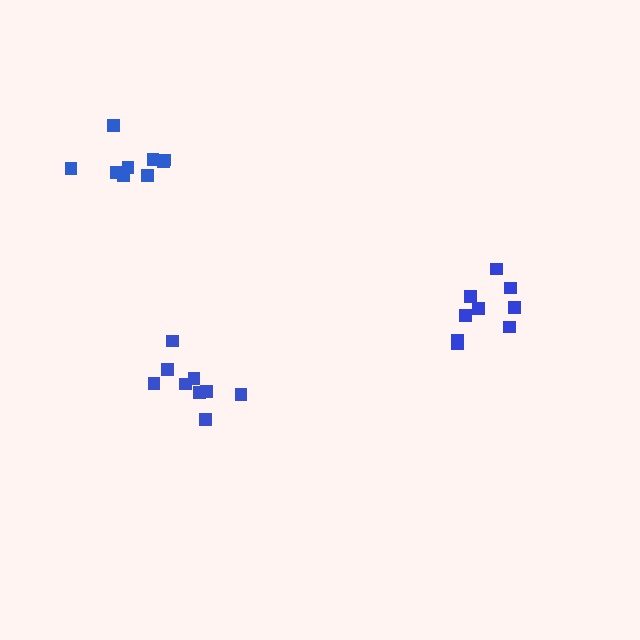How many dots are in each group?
Group 1: 9 dots, Group 2: 9 dots, Group 3: 9 dots (27 total).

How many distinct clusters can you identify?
There are 3 distinct clusters.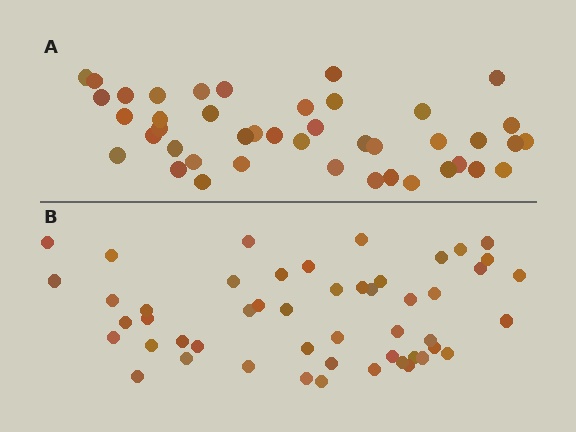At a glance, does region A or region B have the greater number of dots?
Region B (the bottom region) has more dots.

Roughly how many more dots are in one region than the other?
Region B has roughly 8 or so more dots than region A.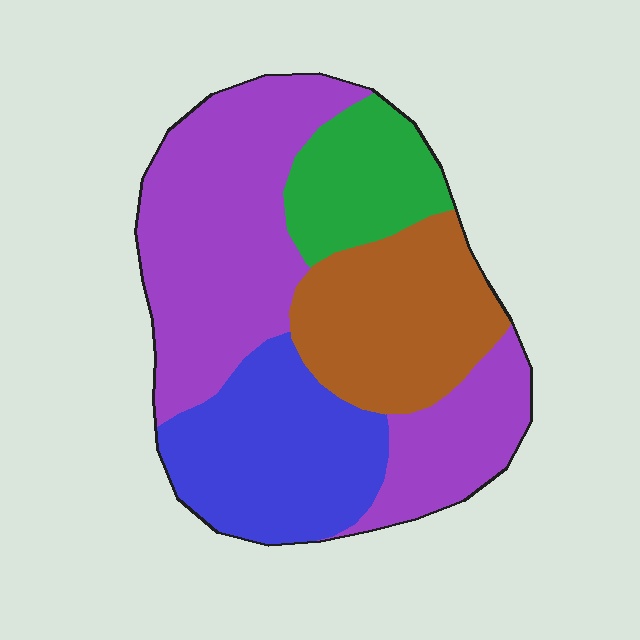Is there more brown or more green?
Brown.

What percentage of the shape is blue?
Blue takes up about one fifth (1/5) of the shape.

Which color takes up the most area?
Purple, at roughly 45%.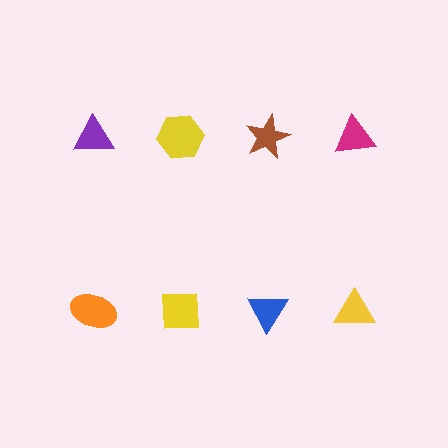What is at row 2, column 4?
A yellow triangle.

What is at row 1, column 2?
A yellow hexagon.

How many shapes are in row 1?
4 shapes.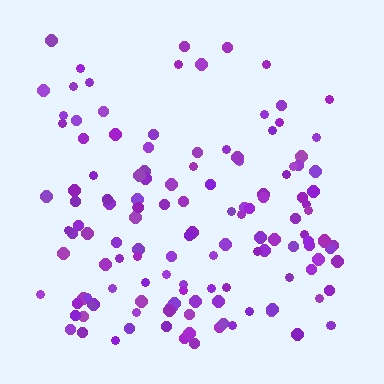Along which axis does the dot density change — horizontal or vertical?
Vertical.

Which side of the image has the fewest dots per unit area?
The top.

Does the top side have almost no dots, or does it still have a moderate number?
Still a moderate number, just noticeably fewer than the bottom.